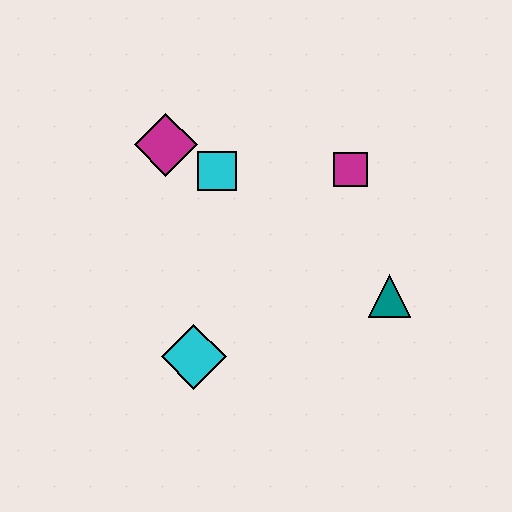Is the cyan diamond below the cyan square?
Yes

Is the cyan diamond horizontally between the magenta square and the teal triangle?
No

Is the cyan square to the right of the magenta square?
No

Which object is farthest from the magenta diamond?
The teal triangle is farthest from the magenta diamond.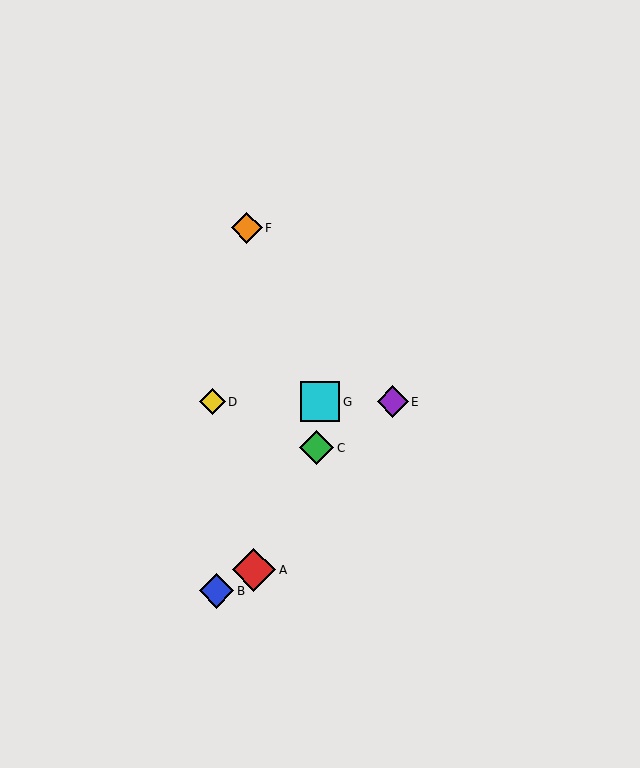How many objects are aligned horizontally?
3 objects (D, E, G) are aligned horizontally.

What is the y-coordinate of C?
Object C is at y≈448.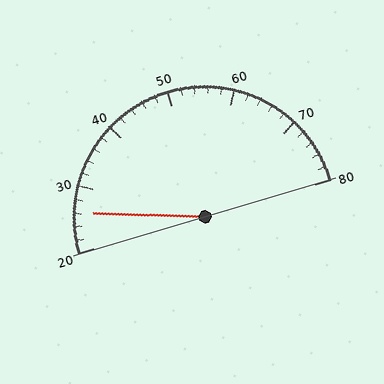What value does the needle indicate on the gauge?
The needle indicates approximately 26.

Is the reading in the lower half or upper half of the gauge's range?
The reading is in the lower half of the range (20 to 80).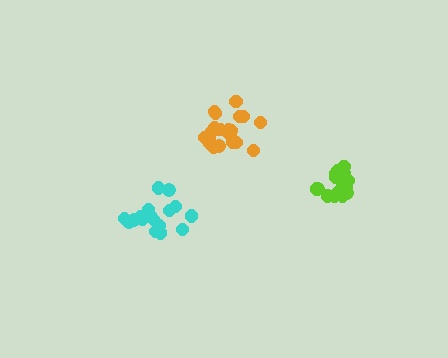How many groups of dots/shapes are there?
There are 3 groups.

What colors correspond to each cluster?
The clusters are colored: orange, cyan, lime.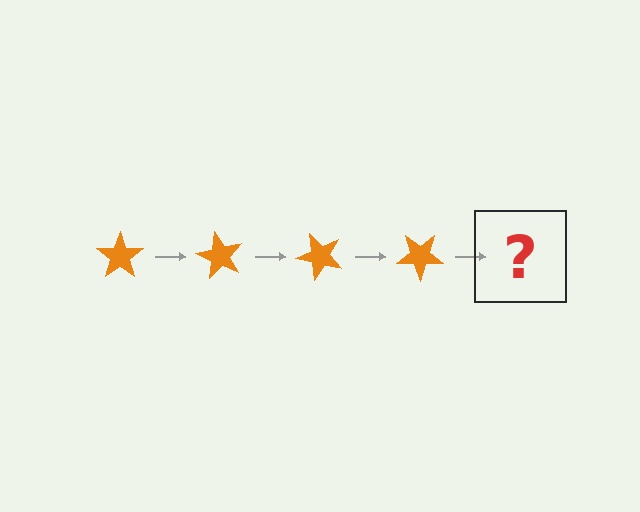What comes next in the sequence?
The next element should be an orange star rotated 240 degrees.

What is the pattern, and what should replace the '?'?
The pattern is that the star rotates 60 degrees each step. The '?' should be an orange star rotated 240 degrees.